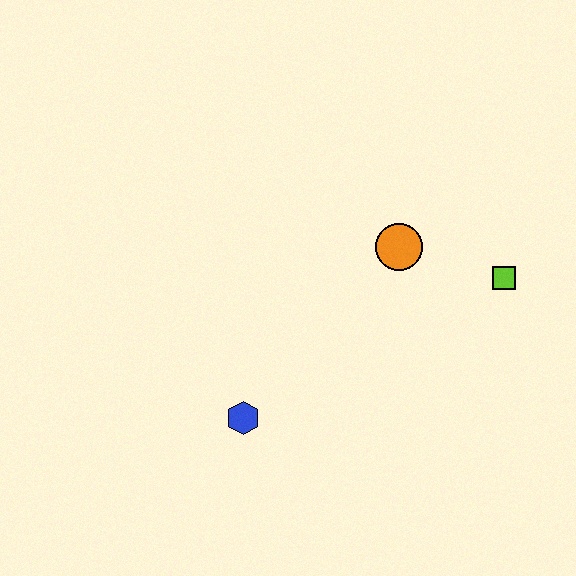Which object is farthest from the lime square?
The blue hexagon is farthest from the lime square.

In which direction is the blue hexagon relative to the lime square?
The blue hexagon is to the left of the lime square.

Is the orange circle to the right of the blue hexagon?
Yes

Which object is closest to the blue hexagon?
The orange circle is closest to the blue hexagon.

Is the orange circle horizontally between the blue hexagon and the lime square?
Yes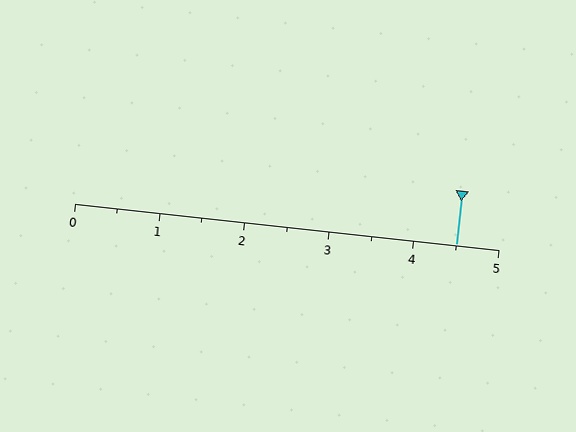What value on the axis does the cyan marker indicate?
The marker indicates approximately 4.5.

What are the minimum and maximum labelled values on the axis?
The axis runs from 0 to 5.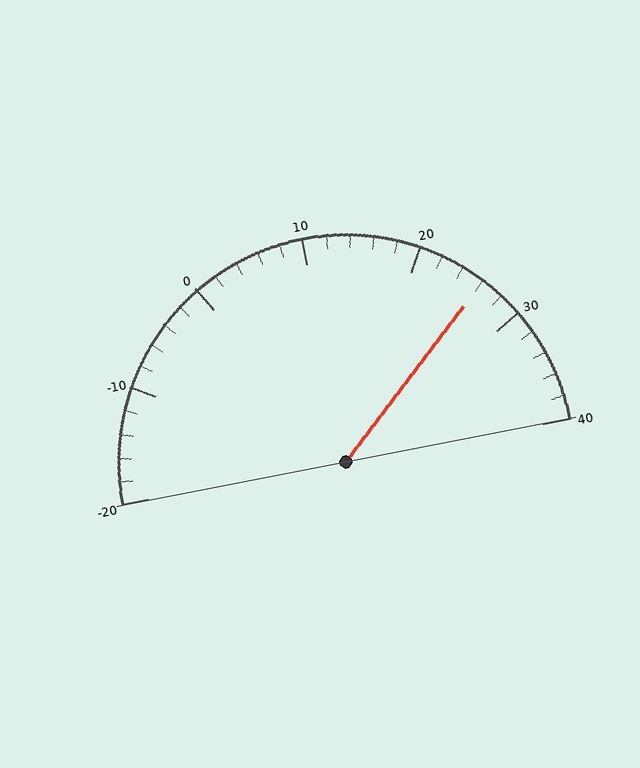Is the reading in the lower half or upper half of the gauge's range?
The reading is in the upper half of the range (-20 to 40).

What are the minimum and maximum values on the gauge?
The gauge ranges from -20 to 40.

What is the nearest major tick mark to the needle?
The nearest major tick mark is 30.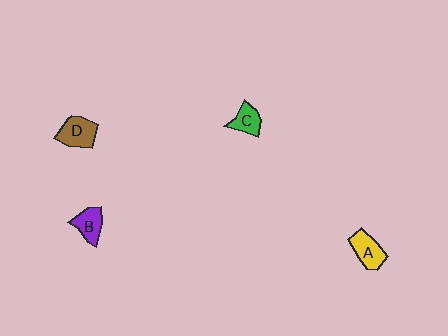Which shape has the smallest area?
Shape C (green).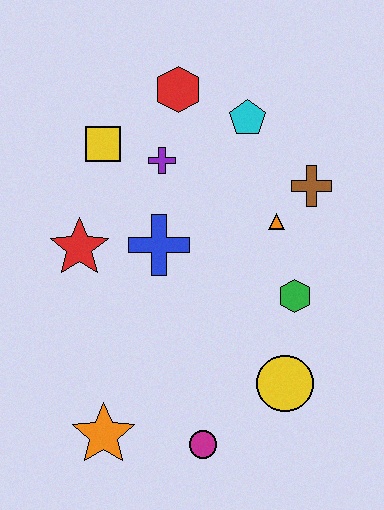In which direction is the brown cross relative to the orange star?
The brown cross is above the orange star.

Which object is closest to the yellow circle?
The green hexagon is closest to the yellow circle.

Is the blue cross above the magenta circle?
Yes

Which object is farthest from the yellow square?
The magenta circle is farthest from the yellow square.